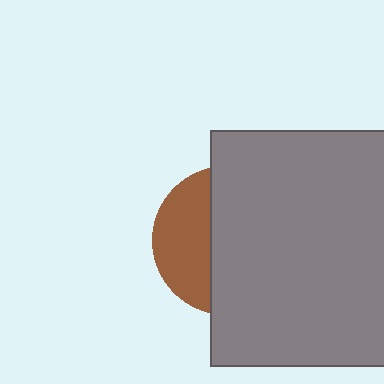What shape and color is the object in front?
The object in front is a gray square.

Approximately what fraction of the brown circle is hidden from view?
Roughly 64% of the brown circle is hidden behind the gray square.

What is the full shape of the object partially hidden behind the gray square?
The partially hidden object is a brown circle.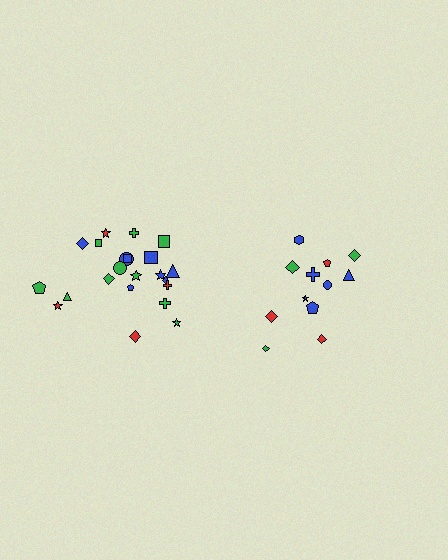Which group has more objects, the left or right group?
The left group.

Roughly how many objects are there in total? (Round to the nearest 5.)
Roughly 35 objects in total.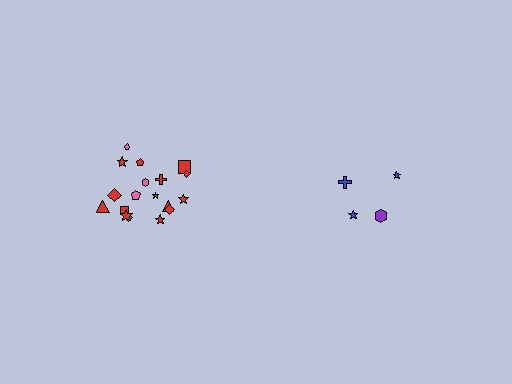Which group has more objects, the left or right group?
The left group.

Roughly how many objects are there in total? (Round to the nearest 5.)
Roughly 20 objects in total.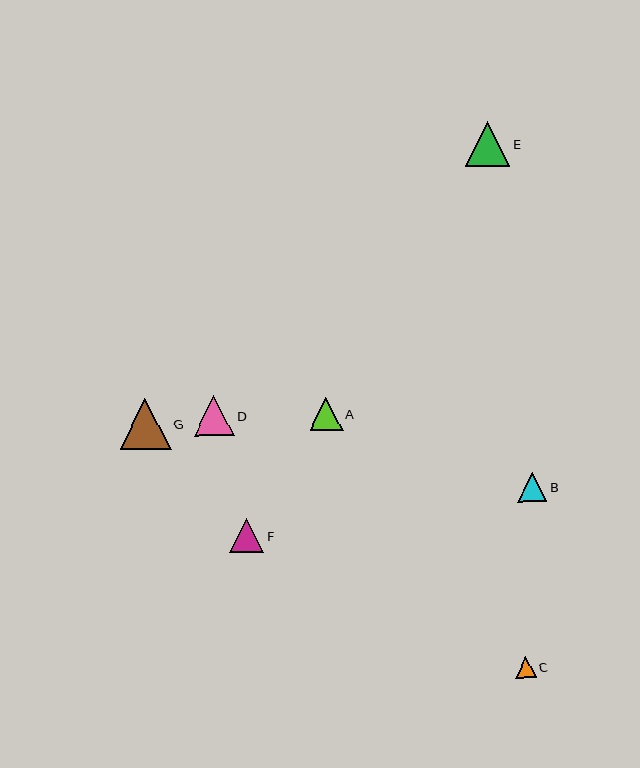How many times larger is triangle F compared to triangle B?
Triangle F is approximately 1.2 times the size of triangle B.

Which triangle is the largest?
Triangle G is the largest with a size of approximately 51 pixels.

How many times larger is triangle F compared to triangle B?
Triangle F is approximately 1.2 times the size of triangle B.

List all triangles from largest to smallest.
From largest to smallest: G, E, D, F, A, B, C.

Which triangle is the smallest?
Triangle C is the smallest with a size of approximately 20 pixels.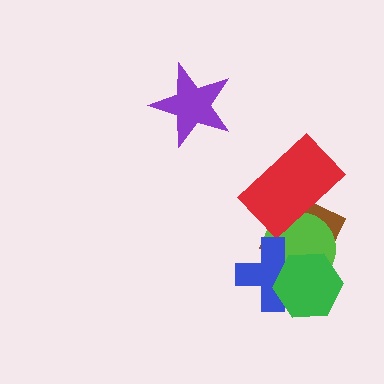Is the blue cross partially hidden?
Yes, it is partially covered by another shape.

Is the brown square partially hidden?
Yes, it is partially covered by another shape.